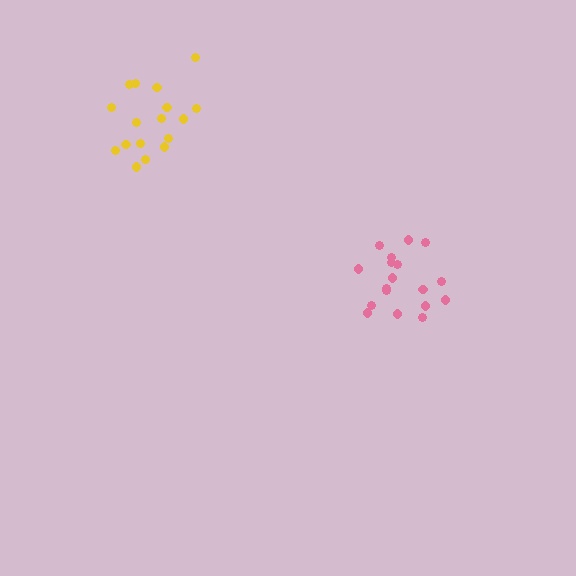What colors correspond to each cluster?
The clusters are colored: yellow, pink.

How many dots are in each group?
Group 1: 17 dots, Group 2: 18 dots (35 total).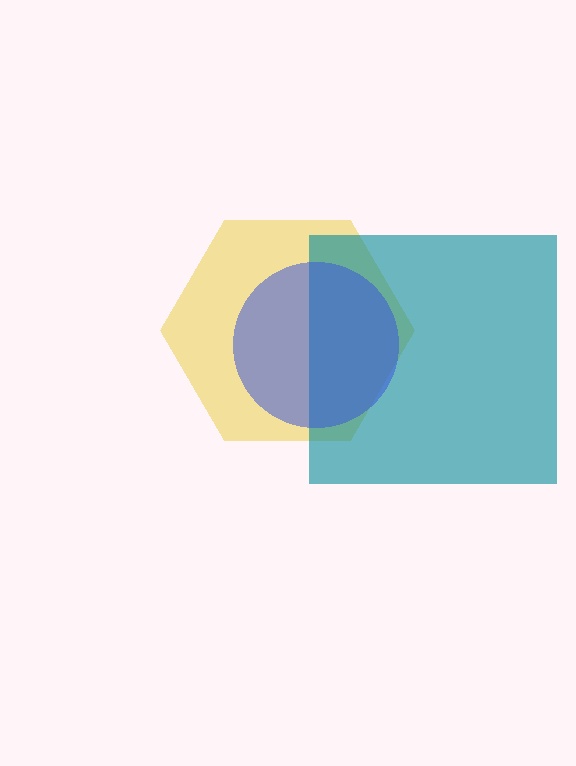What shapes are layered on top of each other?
The layered shapes are: a yellow hexagon, a teal square, a blue circle.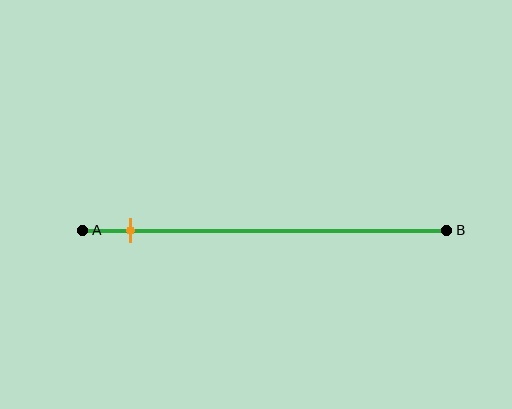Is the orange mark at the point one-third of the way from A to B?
No, the mark is at about 15% from A, not at the 33% one-third point.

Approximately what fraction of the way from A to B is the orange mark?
The orange mark is approximately 15% of the way from A to B.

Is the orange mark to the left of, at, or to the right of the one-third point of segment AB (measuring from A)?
The orange mark is to the left of the one-third point of segment AB.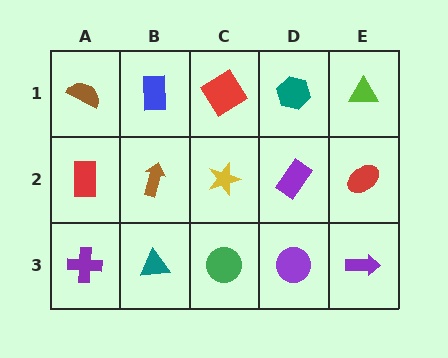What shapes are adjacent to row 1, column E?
A red ellipse (row 2, column E), a teal hexagon (row 1, column D).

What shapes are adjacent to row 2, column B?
A blue rectangle (row 1, column B), a teal triangle (row 3, column B), a red rectangle (row 2, column A), a yellow star (row 2, column C).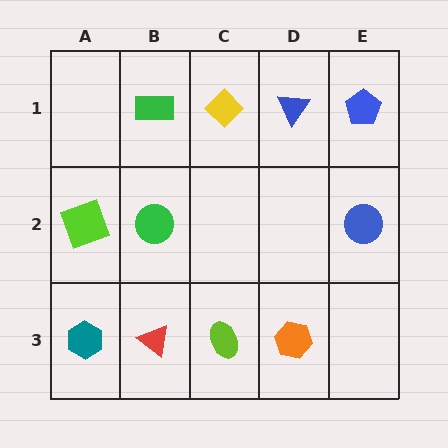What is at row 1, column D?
A blue triangle.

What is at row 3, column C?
A lime ellipse.